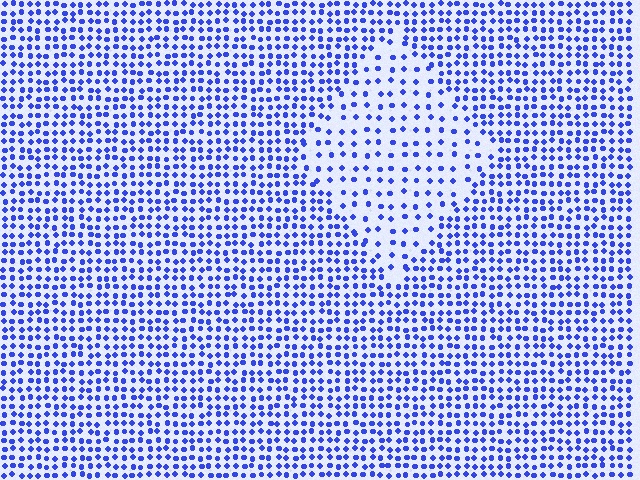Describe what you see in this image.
The image contains small blue elements arranged at two different densities. A diamond-shaped region is visible where the elements are less densely packed than the surrounding area.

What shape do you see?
I see a diamond.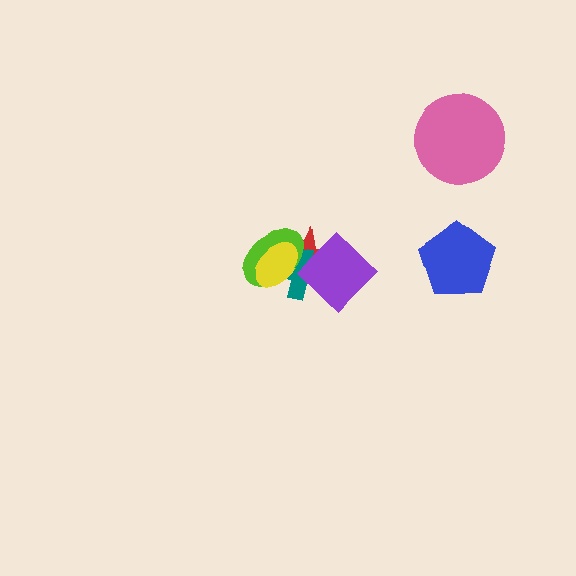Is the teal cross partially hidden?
Yes, it is partially covered by another shape.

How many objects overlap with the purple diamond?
3 objects overlap with the purple diamond.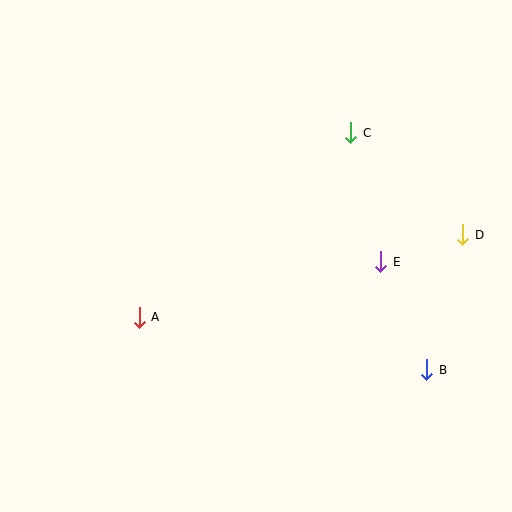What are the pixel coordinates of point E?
Point E is at (381, 262).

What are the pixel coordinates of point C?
Point C is at (351, 133).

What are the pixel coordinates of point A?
Point A is at (139, 317).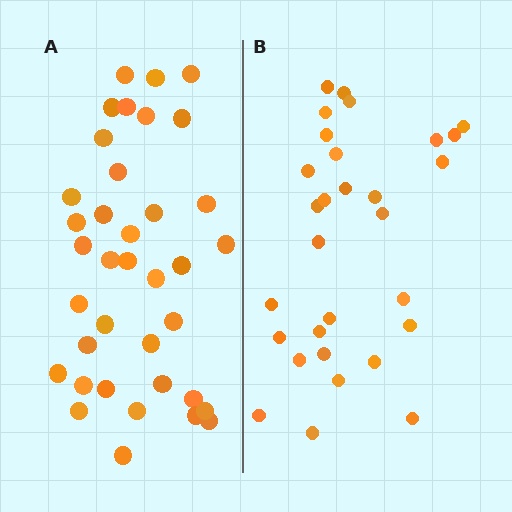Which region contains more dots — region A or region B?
Region A (the left region) has more dots.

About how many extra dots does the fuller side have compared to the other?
Region A has roughly 8 or so more dots than region B.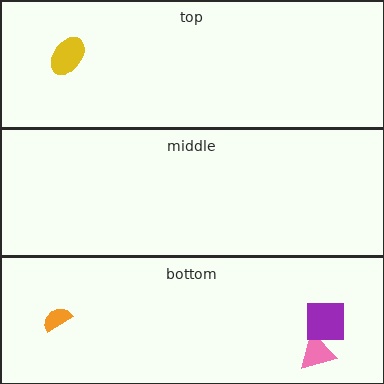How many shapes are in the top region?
1.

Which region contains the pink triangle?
The bottom region.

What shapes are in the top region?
The yellow ellipse.